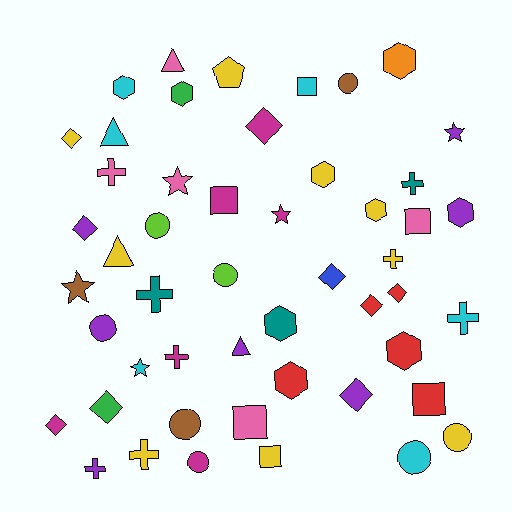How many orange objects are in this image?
There is 1 orange object.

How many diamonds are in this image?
There are 9 diamonds.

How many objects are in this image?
There are 50 objects.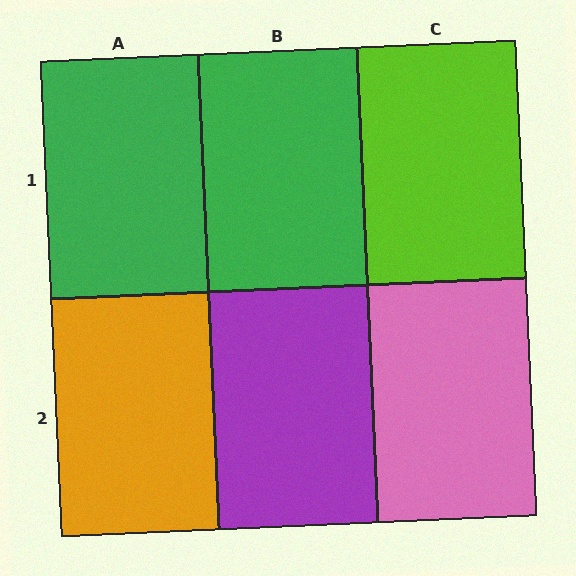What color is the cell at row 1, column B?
Green.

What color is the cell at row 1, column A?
Green.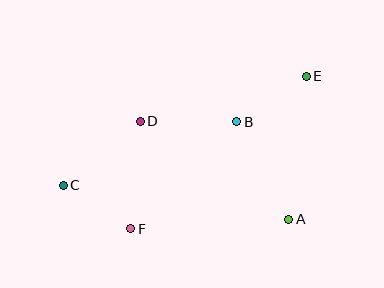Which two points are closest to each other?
Points C and F are closest to each other.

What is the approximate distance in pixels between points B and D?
The distance between B and D is approximately 96 pixels.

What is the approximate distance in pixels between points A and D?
The distance between A and D is approximately 178 pixels.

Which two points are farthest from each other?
Points C and E are farthest from each other.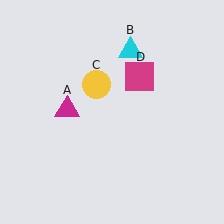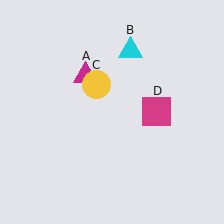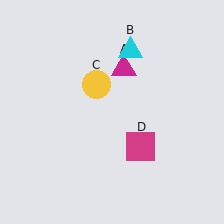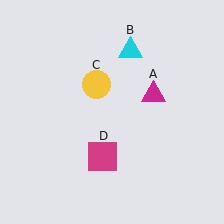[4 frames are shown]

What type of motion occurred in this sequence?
The magenta triangle (object A), magenta square (object D) rotated clockwise around the center of the scene.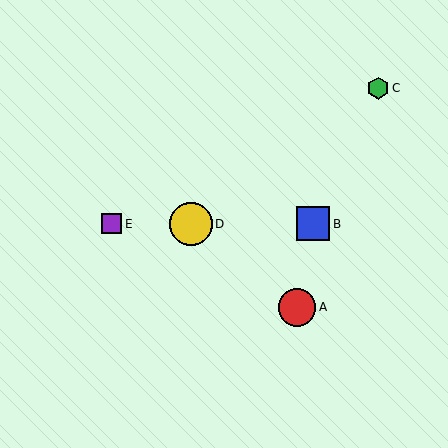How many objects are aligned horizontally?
3 objects (B, D, E) are aligned horizontally.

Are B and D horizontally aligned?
Yes, both are at y≈224.